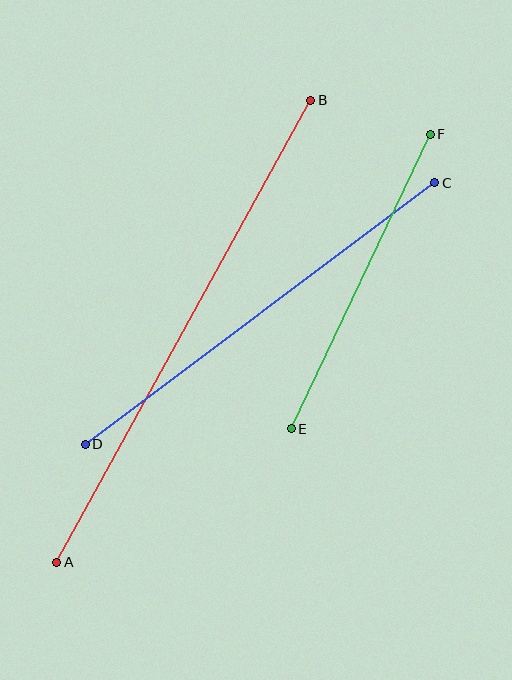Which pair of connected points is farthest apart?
Points A and B are farthest apart.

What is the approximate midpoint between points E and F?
The midpoint is at approximately (361, 281) pixels.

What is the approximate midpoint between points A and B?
The midpoint is at approximately (184, 331) pixels.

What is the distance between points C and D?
The distance is approximately 437 pixels.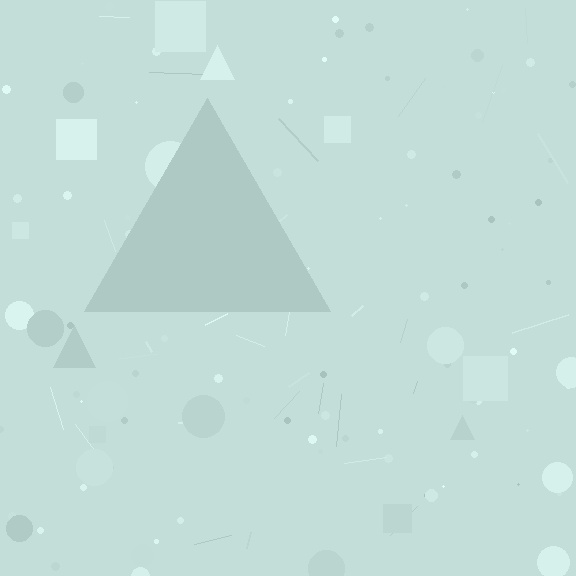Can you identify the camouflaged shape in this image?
The camouflaged shape is a triangle.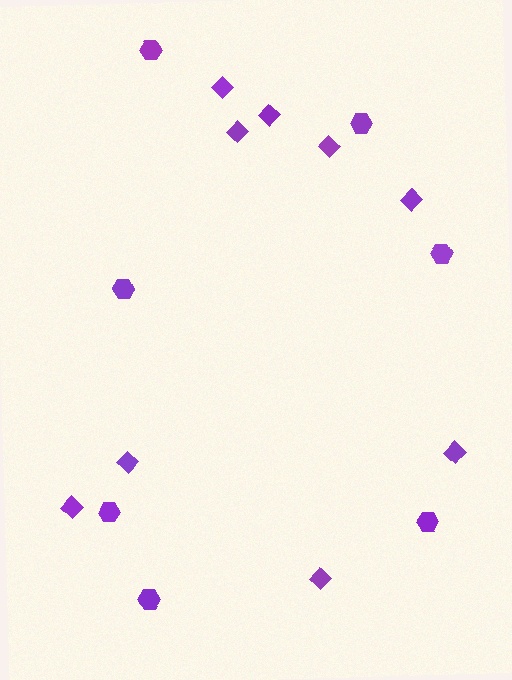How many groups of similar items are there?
There are 2 groups: one group of hexagons (7) and one group of diamonds (9).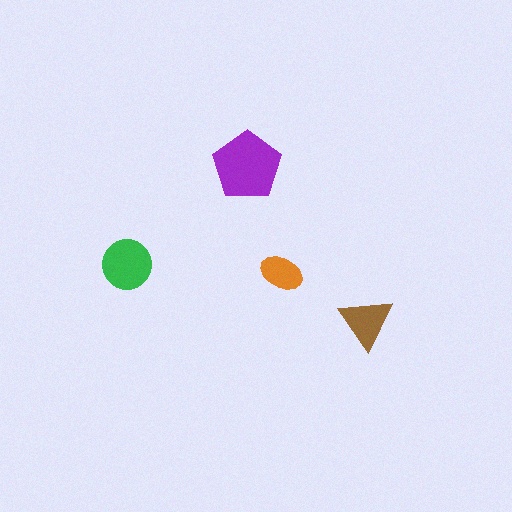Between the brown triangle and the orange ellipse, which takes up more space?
The brown triangle.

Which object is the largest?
The purple pentagon.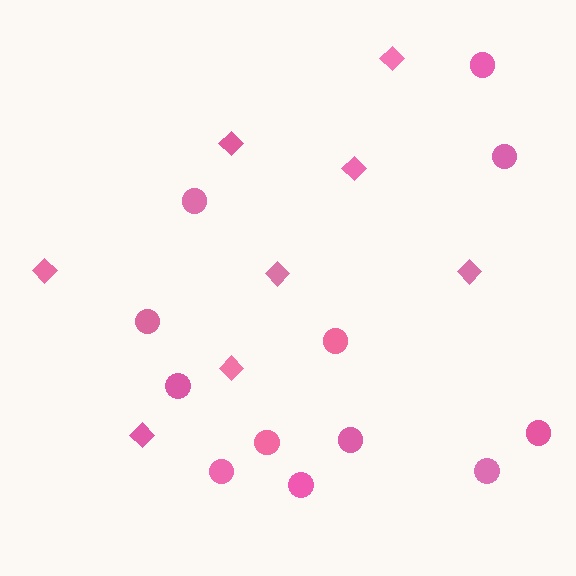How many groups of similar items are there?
There are 2 groups: one group of circles (12) and one group of diamonds (8).